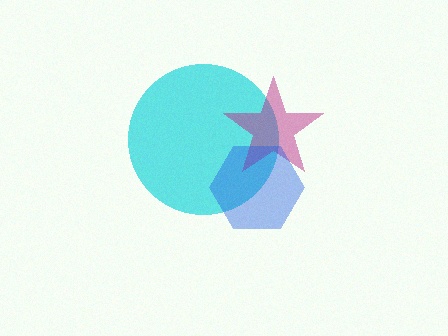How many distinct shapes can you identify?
There are 3 distinct shapes: a cyan circle, a magenta star, a blue hexagon.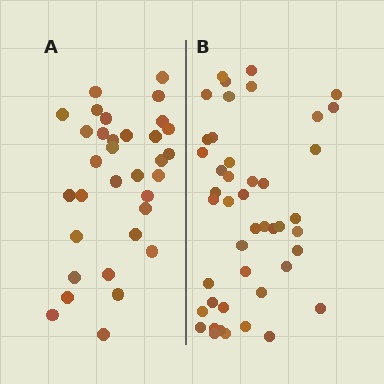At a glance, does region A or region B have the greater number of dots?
Region B (the right region) has more dots.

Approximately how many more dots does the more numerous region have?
Region B has roughly 12 or so more dots than region A.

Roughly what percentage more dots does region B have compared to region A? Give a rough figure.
About 35% more.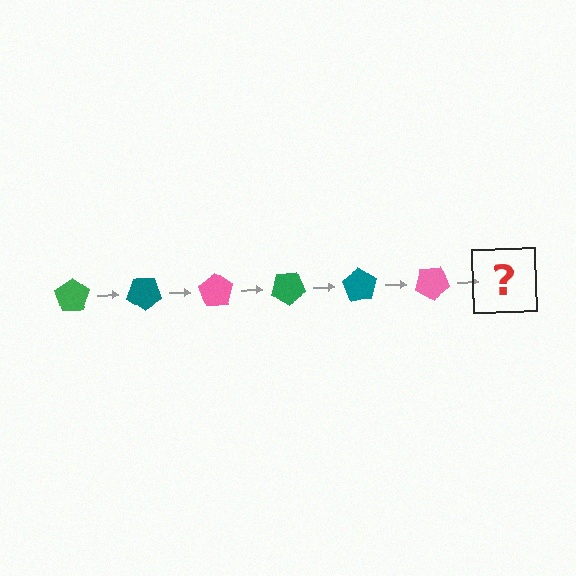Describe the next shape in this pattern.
It should be a green pentagon, rotated 210 degrees from the start.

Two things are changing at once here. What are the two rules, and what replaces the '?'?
The two rules are that it rotates 35 degrees each step and the color cycles through green, teal, and pink. The '?' should be a green pentagon, rotated 210 degrees from the start.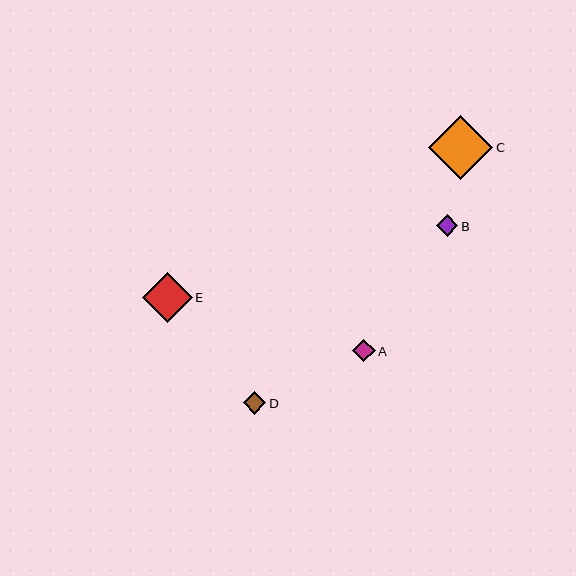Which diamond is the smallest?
Diamond B is the smallest with a size of approximately 21 pixels.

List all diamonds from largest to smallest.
From largest to smallest: C, E, D, A, B.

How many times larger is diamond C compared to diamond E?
Diamond C is approximately 1.3 times the size of diamond E.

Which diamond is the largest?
Diamond C is the largest with a size of approximately 64 pixels.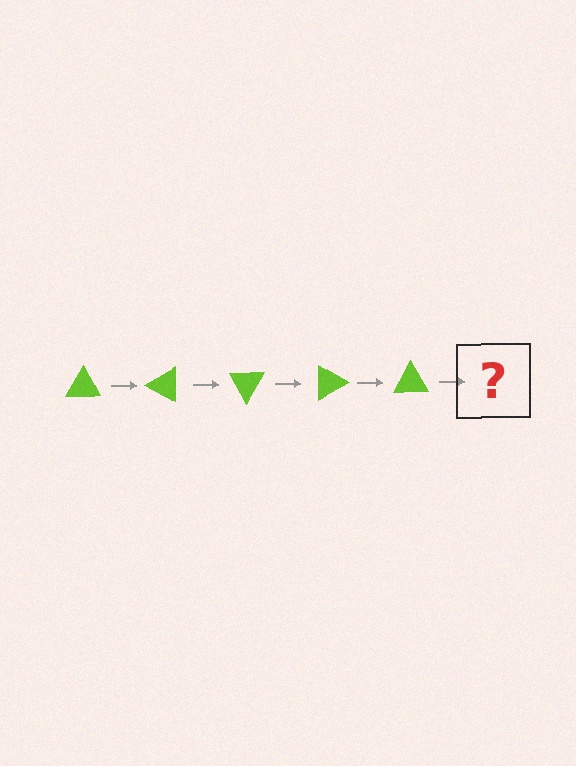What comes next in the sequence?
The next element should be a lime triangle rotated 150 degrees.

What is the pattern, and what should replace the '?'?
The pattern is that the triangle rotates 30 degrees each step. The '?' should be a lime triangle rotated 150 degrees.